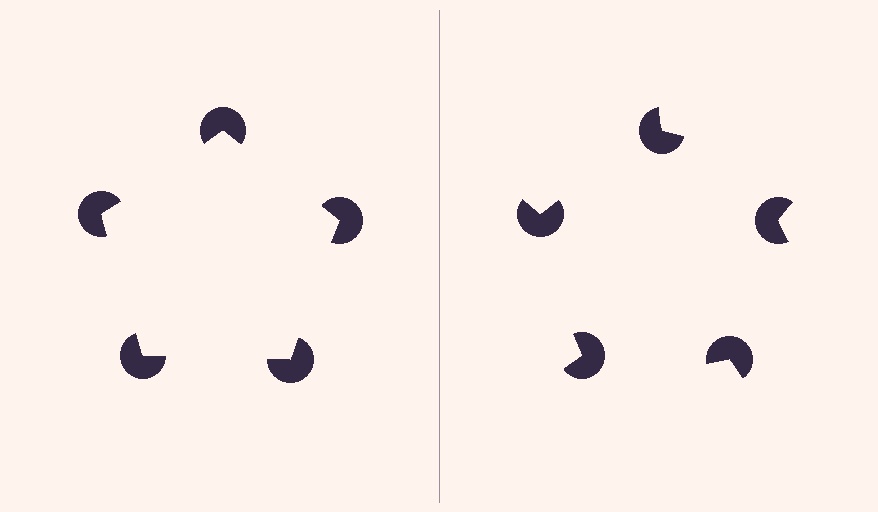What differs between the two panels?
The pac-man discs are positioned identically on both sides; only the wedge orientations differ. On the left they align to a pentagon; on the right they are misaligned.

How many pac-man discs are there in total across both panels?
10 — 5 on each side.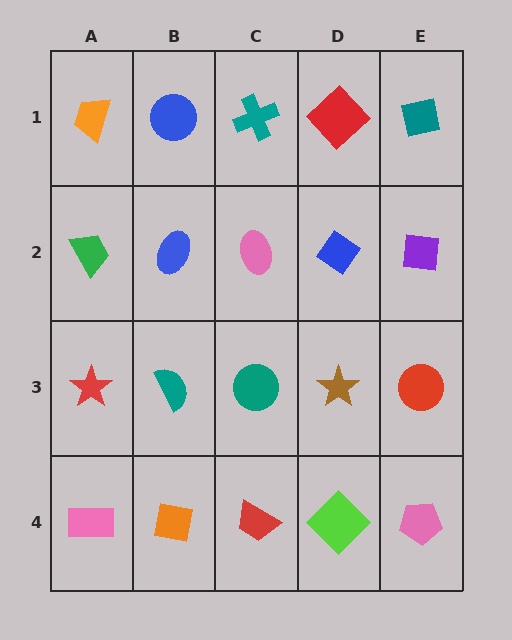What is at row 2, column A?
A green trapezoid.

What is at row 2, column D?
A blue diamond.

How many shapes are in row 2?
5 shapes.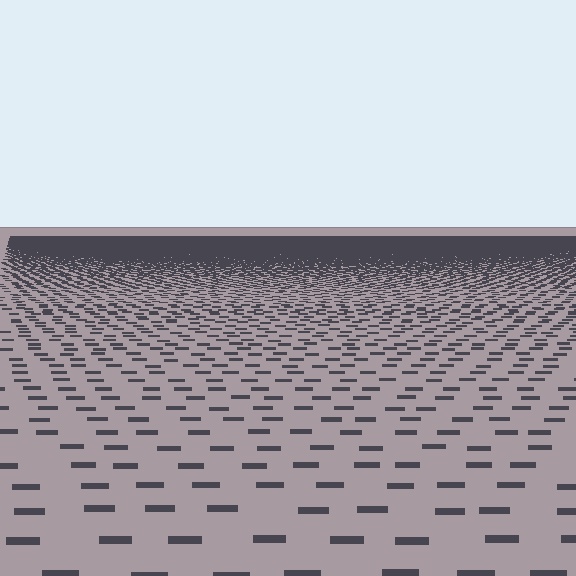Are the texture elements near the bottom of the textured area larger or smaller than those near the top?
Larger. Near the bottom, elements are closer to the viewer and appear at a bigger on-screen size.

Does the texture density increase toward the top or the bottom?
Density increases toward the top.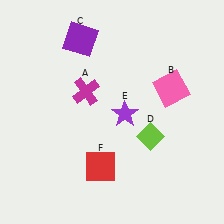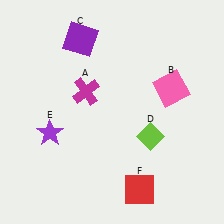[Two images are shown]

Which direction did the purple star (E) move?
The purple star (E) moved left.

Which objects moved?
The objects that moved are: the purple star (E), the red square (F).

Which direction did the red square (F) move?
The red square (F) moved right.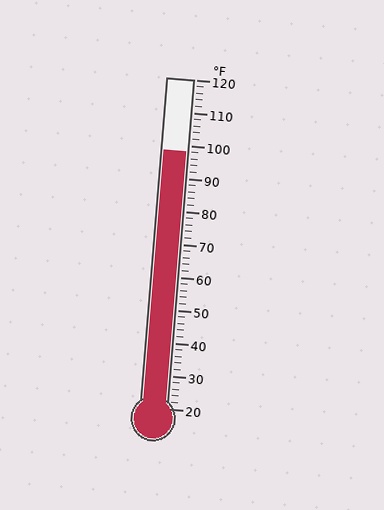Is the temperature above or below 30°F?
The temperature is above 30°F.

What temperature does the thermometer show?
The thermometer shows approximately 98°F.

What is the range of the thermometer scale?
The thermometer scale ranges from 20°F to 120°F.